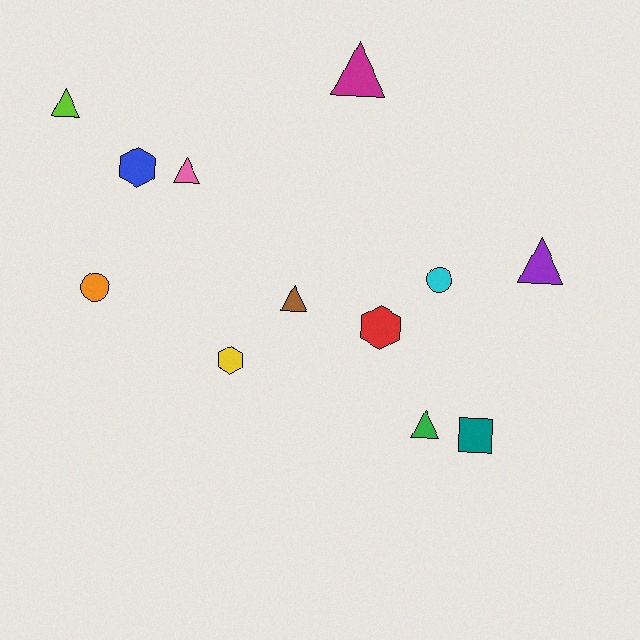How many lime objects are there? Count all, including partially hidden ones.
There is 1 lime object.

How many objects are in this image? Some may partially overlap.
There are 12 objects.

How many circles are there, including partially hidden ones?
There are 2 circles.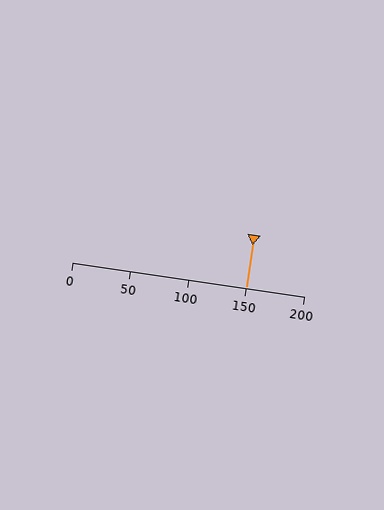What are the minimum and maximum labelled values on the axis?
The axis runs from 0 to 200.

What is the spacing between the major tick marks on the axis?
The major ticks are spaced 50 apart.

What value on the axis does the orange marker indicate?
The marker indicates approximately 150.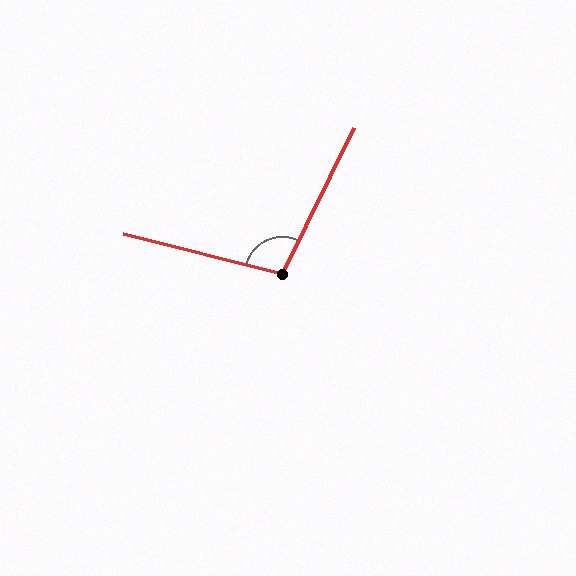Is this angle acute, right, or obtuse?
It is obtuse.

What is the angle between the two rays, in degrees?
Approximately 102 degrees.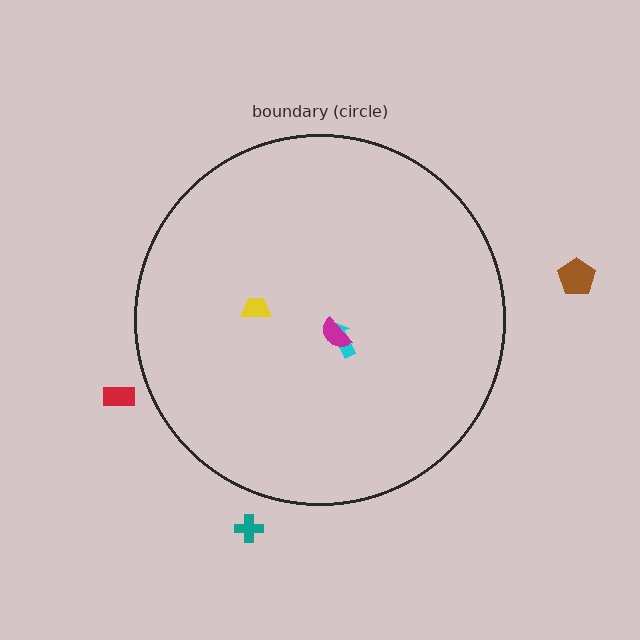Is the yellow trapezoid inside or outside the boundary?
Inside.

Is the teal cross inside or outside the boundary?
Outside.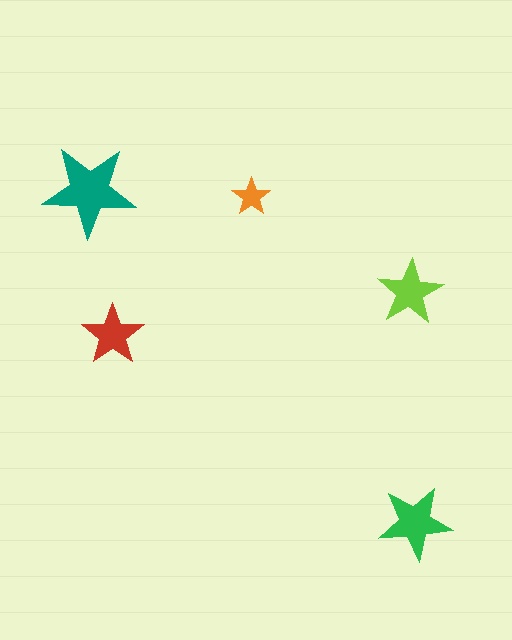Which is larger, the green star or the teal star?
The teal one.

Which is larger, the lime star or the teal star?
The teal one.